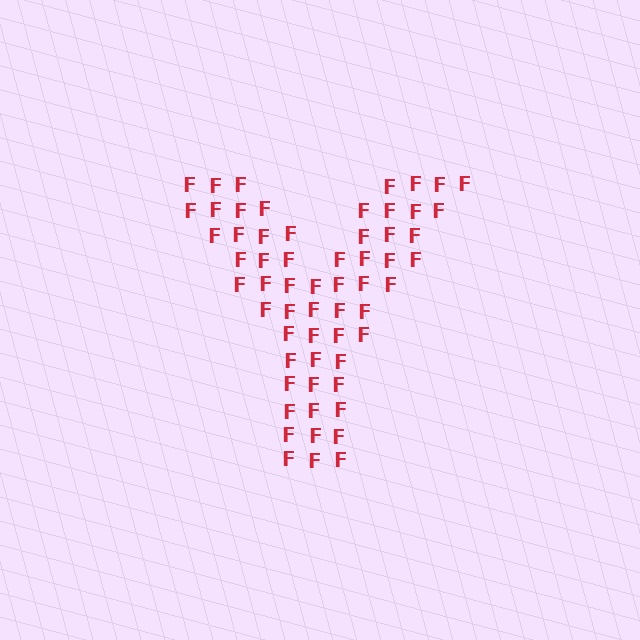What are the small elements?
The small elements are letter F's.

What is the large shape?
The large shape is the letter Y.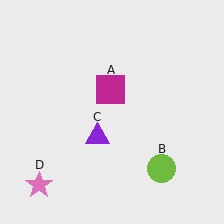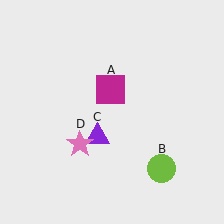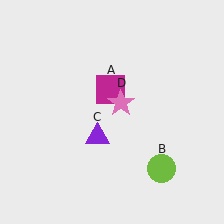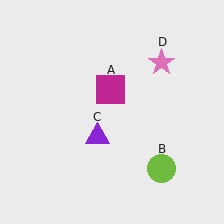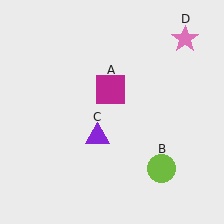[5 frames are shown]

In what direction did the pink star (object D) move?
The pink star (object D) moved up and to the right.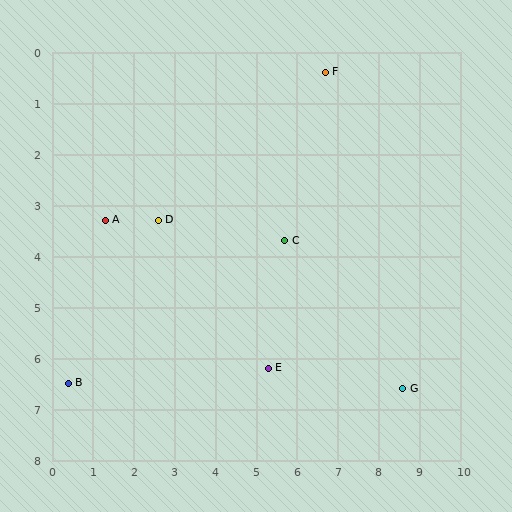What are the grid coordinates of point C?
Point C is at approximately (5.7, 3.7).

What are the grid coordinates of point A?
Point A is at approximately (1.3, 3.3).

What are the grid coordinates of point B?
Point B is at approximately (0.4, 6.5).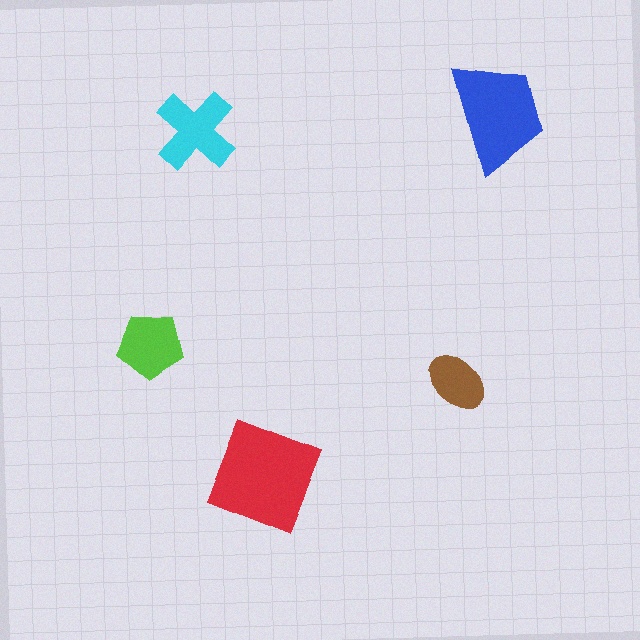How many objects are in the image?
There are 5 objects in the image.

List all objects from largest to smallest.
The red diamond, the blue trapezoid, the cyan cross, the lime pentagon, the brown ellipse.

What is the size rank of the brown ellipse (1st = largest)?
5th.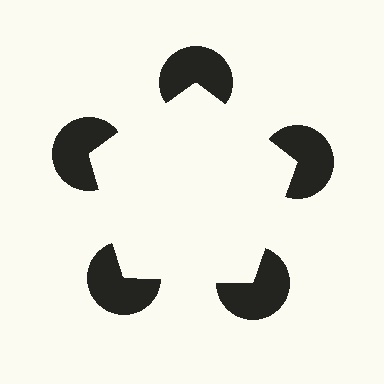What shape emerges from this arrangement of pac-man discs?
An illusory pentagon — its edges are inferred from the aligned wedge cuts in the pac-man discs, not physically drawn.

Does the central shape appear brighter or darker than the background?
It typically appears slightly brighter than the background, even though no actual brightness change is drawn.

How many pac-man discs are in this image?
There are 5 — one at each vertex of the illusory pentagon.